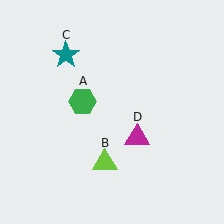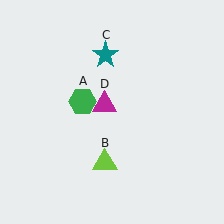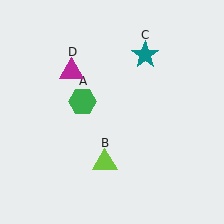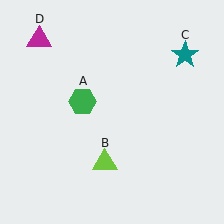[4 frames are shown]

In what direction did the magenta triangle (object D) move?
The magenta triangle (object D) moved up and to the left.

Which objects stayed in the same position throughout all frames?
Green hexagon (object A) and lime triangle (object B) remained stationary.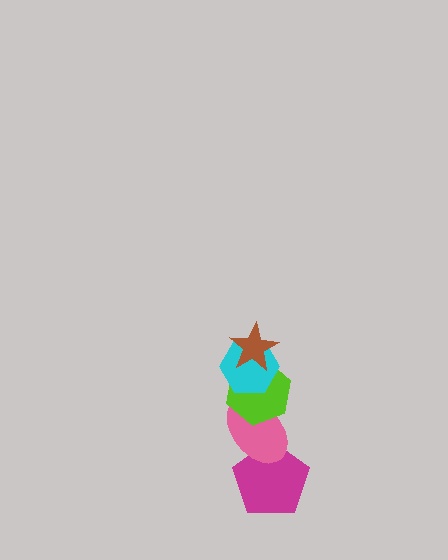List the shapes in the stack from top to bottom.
From top to bottom: the brown star, the cyan hexagon, the lime hexagon, the pink ellipse, the magenta pentagon.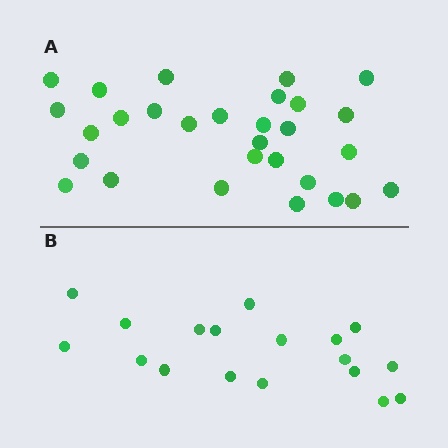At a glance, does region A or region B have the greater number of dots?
Region A (the top region) has more dots.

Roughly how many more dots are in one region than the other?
Region A has roughly 12 or so more dots than region B.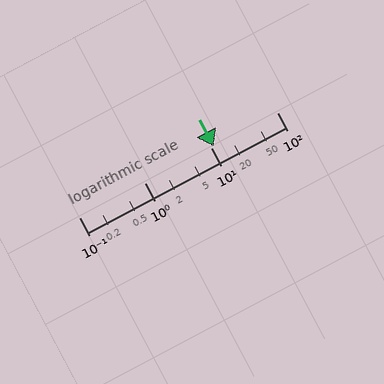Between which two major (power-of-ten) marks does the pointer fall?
The pointer is between 10 and 100.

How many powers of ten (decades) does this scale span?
The scale spans 3 decades, from 0.1 to 100.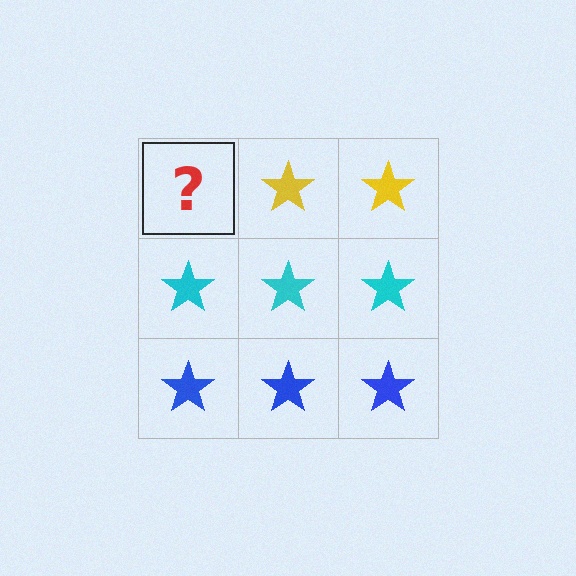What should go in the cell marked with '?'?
The missing cell should contain a yellow star.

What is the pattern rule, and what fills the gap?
The rule is that each row has a consistent color. The gap should be filled with a yellow star.